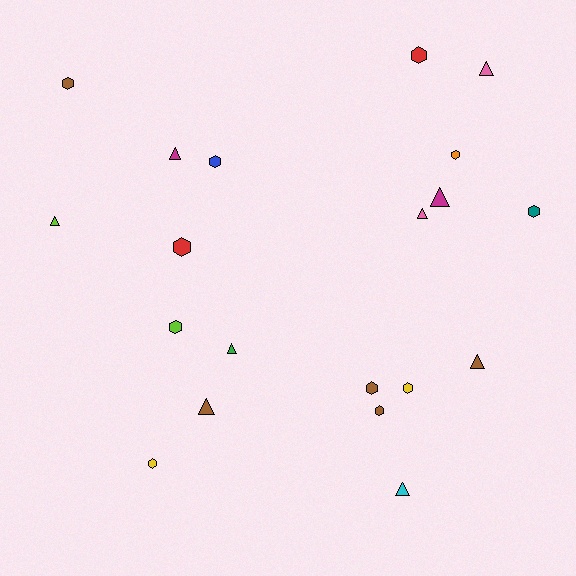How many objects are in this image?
There are 20 objects.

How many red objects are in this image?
There are 2 red objects.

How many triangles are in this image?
There are 9 triangles.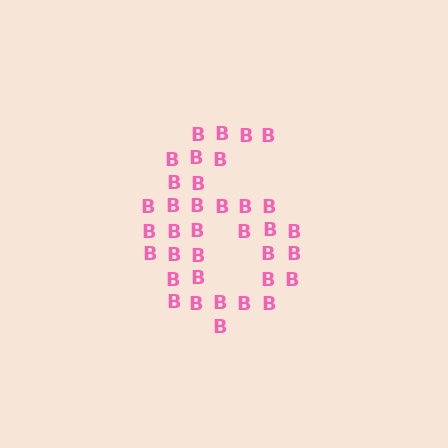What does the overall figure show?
The overall figure shows the digit 6.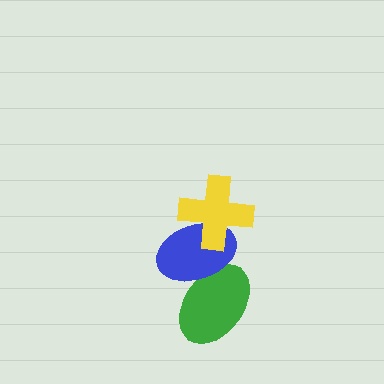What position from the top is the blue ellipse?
The blue ellipse is 2nd from the top.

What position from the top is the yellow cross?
The yellow cross is 1st from the top.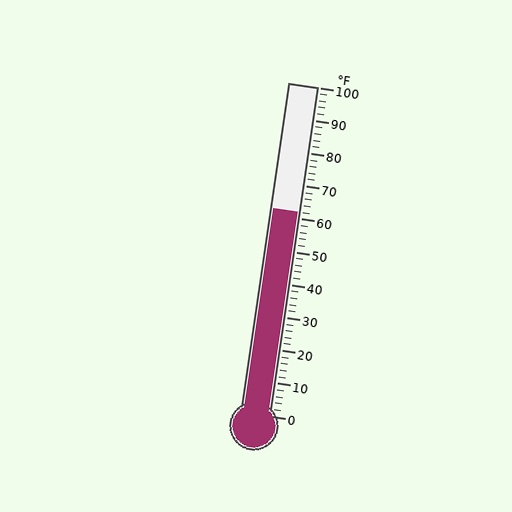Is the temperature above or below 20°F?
The temperature is above 20°F.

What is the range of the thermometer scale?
The thermometer scale ranges from 0°F to 100°F.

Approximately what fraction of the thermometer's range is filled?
The thermometer is filled to approximately 60% of its range.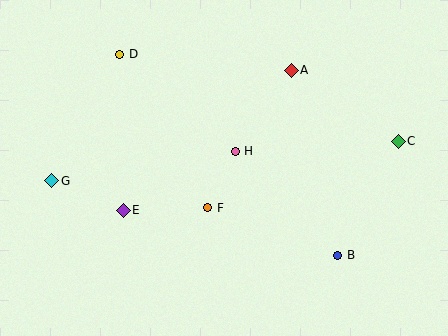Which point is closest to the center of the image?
Point H at (235, 151) is closest to the center.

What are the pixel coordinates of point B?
Point B is at (338, 255).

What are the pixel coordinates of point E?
Point E is at (123, 210).